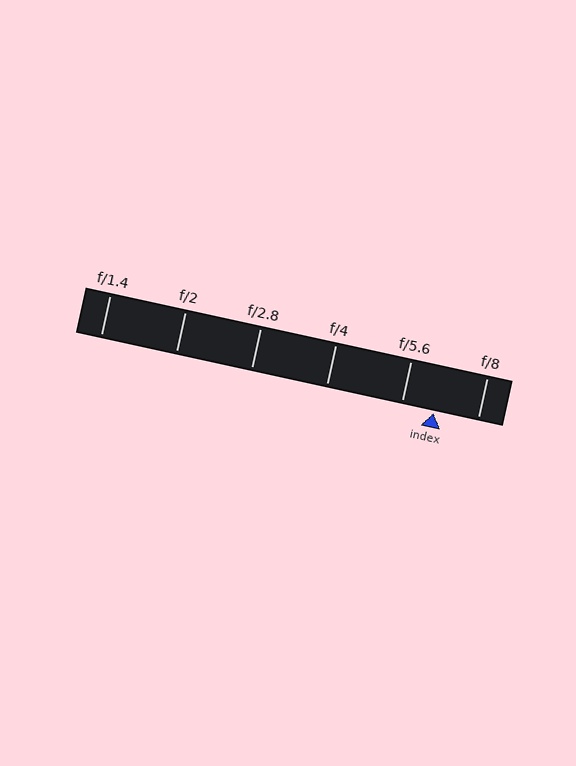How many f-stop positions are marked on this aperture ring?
There are 6 f-stop positions marked.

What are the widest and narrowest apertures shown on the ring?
The widest aperture shown is f/1.4 and the narrowest is f/8.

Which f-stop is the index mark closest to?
The index mark is closest to f/5.6.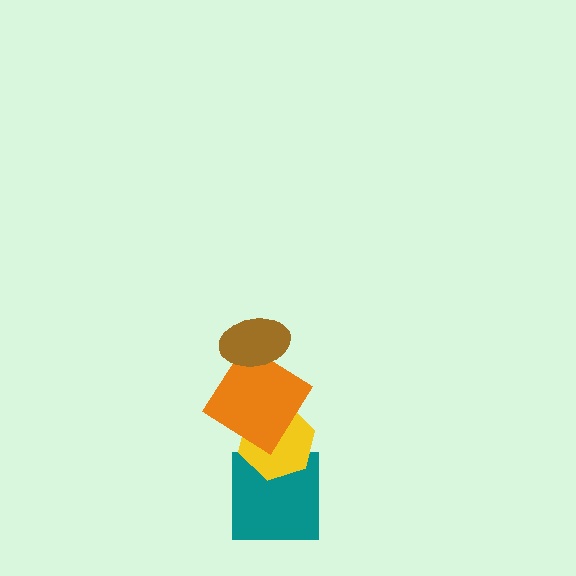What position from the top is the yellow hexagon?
The yellow hexagon is 3rd from the top.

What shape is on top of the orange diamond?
The brown ellipse is on top of the orange diamond.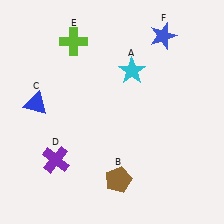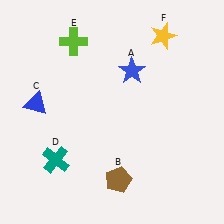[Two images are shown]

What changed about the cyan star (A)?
In Image 1, A is cyan. In Image 2, it changed to blue.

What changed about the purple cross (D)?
In Image 1, D is purple. In Image 2, it changed to teal.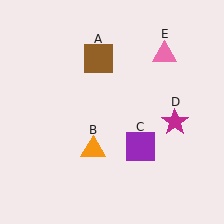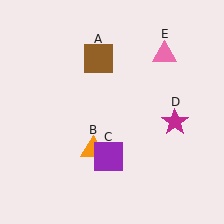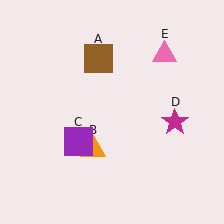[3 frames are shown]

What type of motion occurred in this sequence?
The purple square (object C) rotated clockwise around the center of the scene.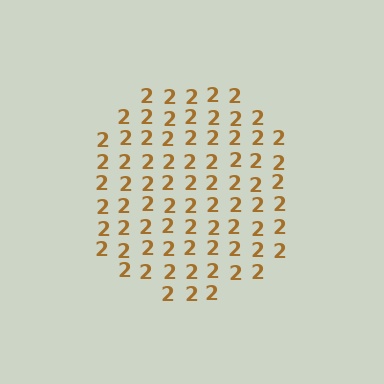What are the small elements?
The small elements are digit 2's.